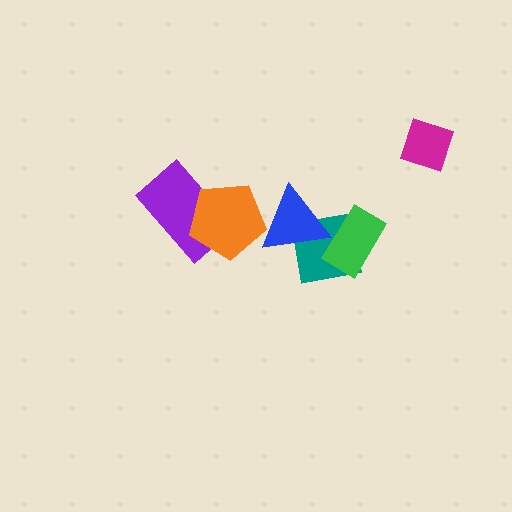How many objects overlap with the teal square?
2 objects overlap with the teal square.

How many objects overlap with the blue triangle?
3 objects overlap with the blue triangle.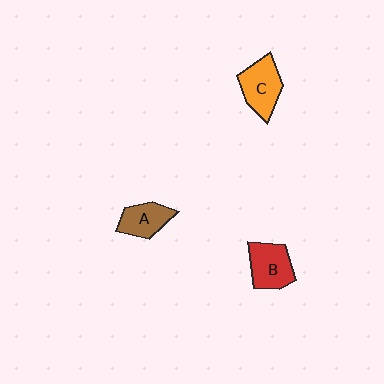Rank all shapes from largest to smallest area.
From largest to smallest: C (orange), B (red), A (brown).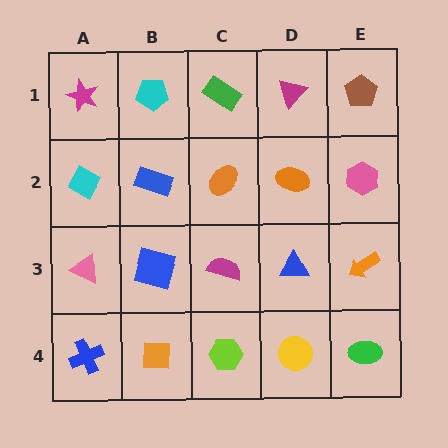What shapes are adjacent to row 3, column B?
A blue rectangle (row 2, column B), an orange square (row 4, column B), a pink triangle (row 3, column A), a magenta semicircle (row 3, column C).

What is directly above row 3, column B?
A blue rectangle.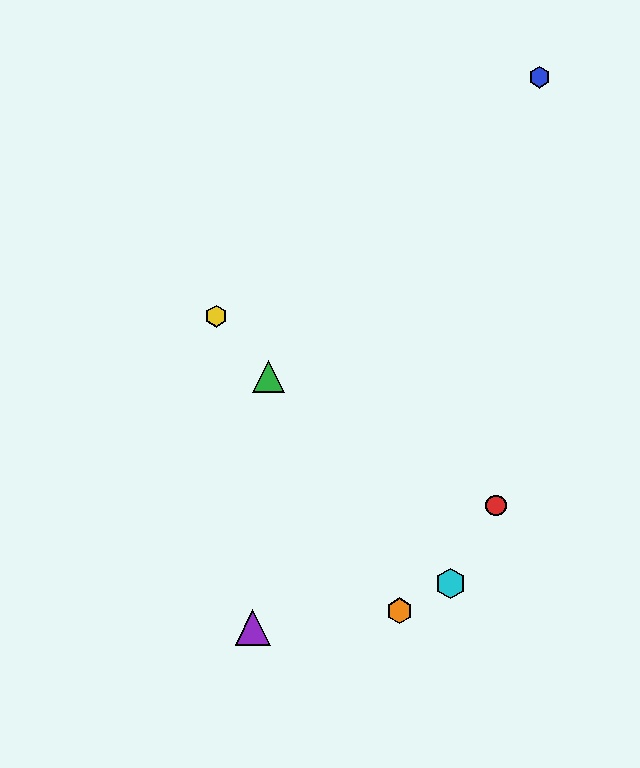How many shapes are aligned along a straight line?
3 shapes (the green triangle, the yellow hexagon, the cyan hexagon) are aligned along a straight line.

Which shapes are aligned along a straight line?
The green triangle, the yellow hexagon, the cyan hexagon are aligned along a straight line.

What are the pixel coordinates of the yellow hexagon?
The yellow hexagon is at (216, 316).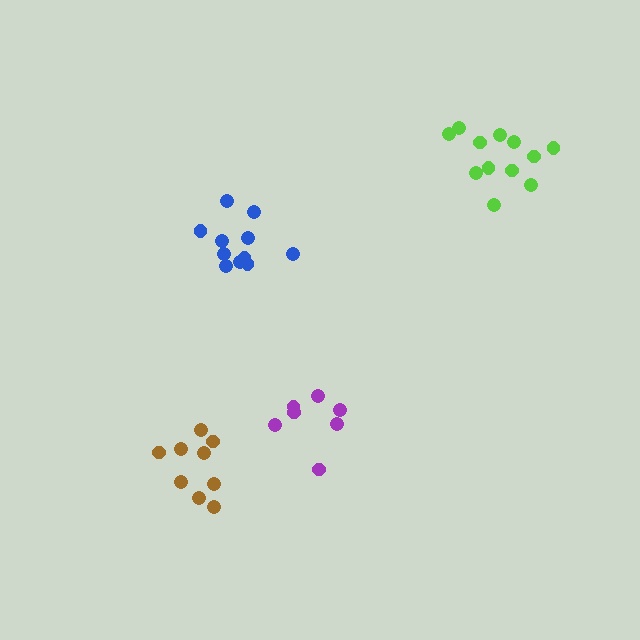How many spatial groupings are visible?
There are 4 spatial groupings.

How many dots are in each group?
Group 1: 7 dots, Group 2: 9 dots, Group 3: 11 dots, Group 4: 12 dots (39 total).